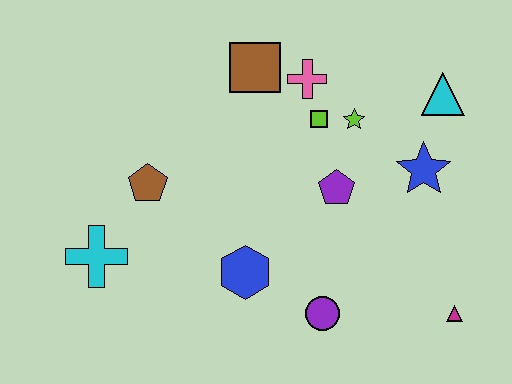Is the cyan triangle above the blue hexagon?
Yes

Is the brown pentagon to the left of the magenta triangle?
Yes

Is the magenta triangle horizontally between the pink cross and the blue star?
No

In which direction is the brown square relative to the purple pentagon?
The brown square is above the purple pentagon.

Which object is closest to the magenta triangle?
The purple circle is closest to the magenta triangle.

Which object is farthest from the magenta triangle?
The cyan cross is farthest from the magenta triangle.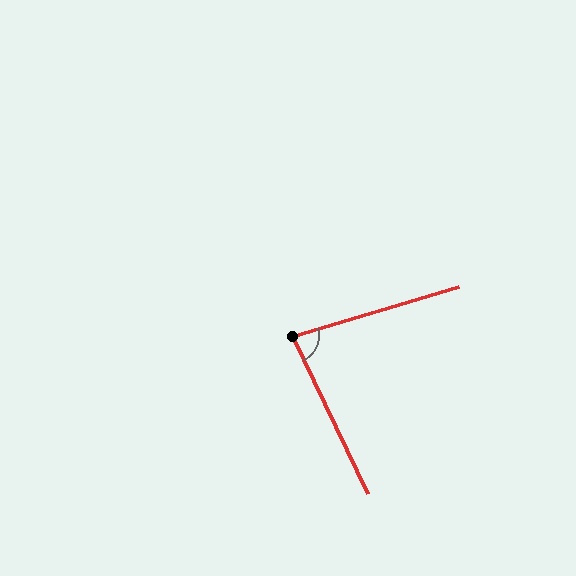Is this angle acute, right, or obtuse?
It is acute.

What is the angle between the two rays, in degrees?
Approximately 81 degrees.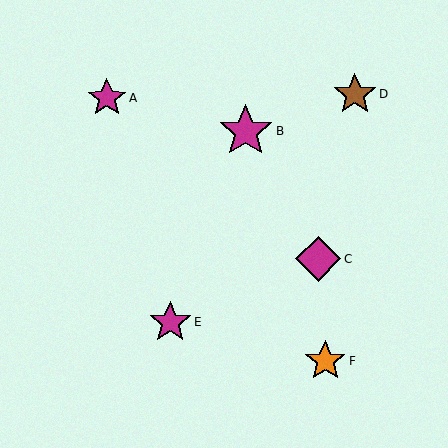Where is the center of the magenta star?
The center of the magenta star is at (246, 131).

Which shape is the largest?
The magenta star (labeled B) is the largest.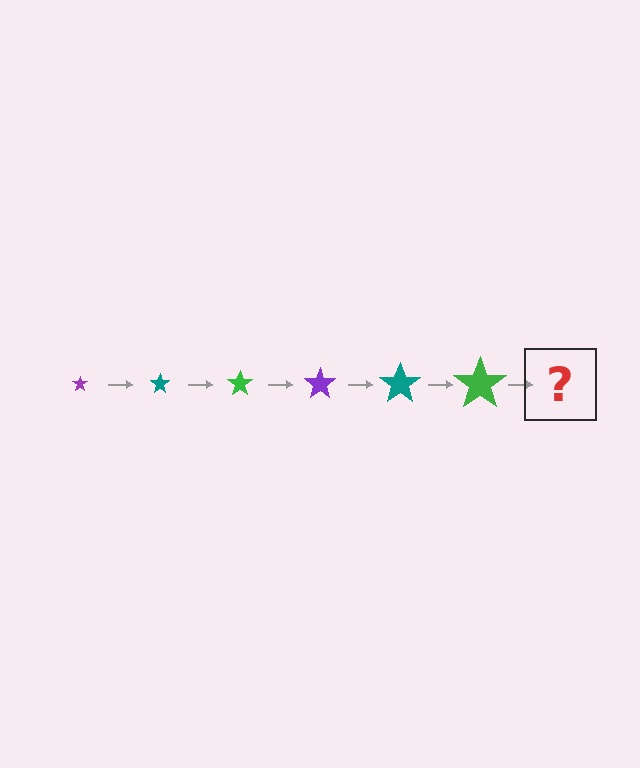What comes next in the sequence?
The next element should be a purple star, larger than the previous one.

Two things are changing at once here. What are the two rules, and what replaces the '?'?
The two rules are that the star grows larger each step and the color cycles through purple, teal, and green. The '?' should be a purple star, larger than the previous one.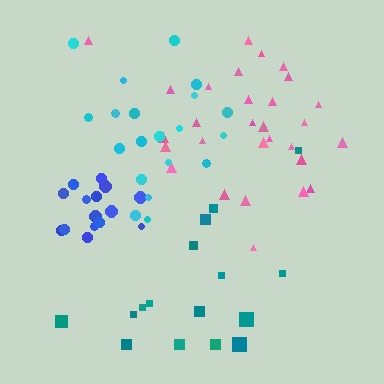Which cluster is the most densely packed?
Blue.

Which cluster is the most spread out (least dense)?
Teal.